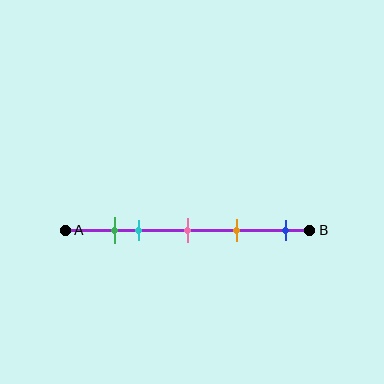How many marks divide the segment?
There are 5 marks dividing the segment.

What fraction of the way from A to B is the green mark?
The green mark is approximately 20% (0.2) of the way from A to B.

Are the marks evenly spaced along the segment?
No, the marks are not evenly spaced.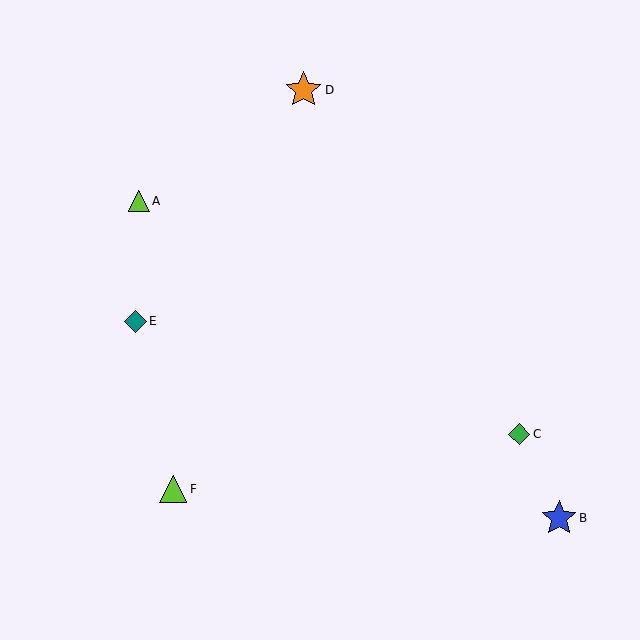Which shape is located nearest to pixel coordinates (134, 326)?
The teal diamond (labeled E) at (135, 321) is nearest to that location.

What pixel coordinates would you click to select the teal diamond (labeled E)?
Click at (135, 321) to select the teal diamond E.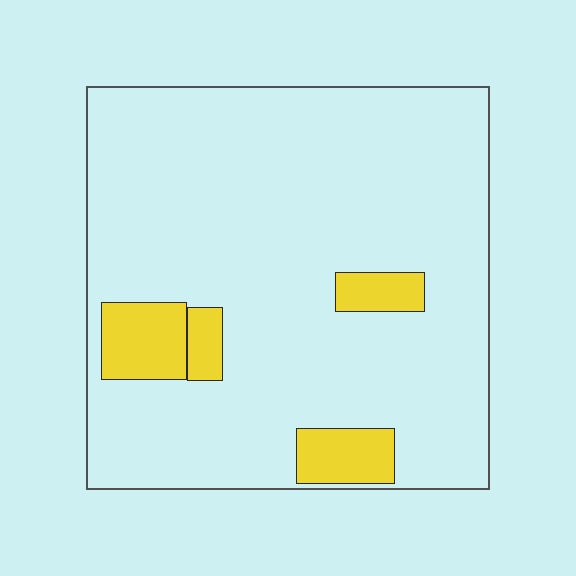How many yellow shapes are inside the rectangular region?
4.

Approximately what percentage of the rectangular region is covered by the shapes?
Approximately 10%.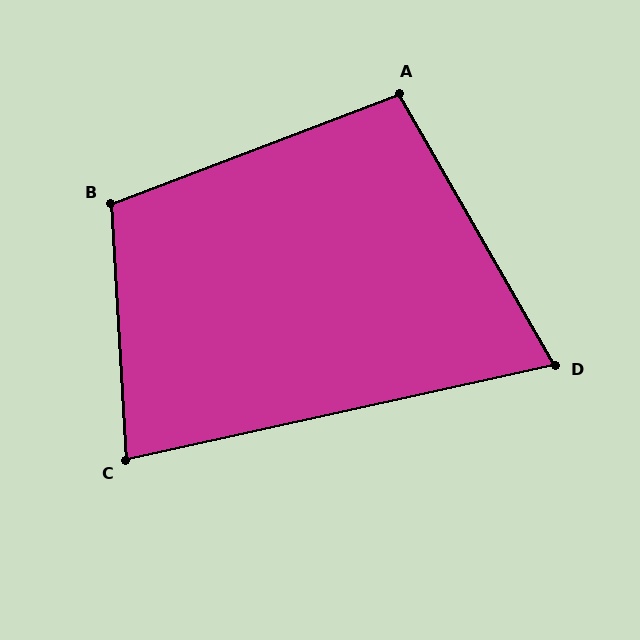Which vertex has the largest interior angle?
B, at approximately 107 degrees.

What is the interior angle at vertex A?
Approximately 99 degrees (obtuse).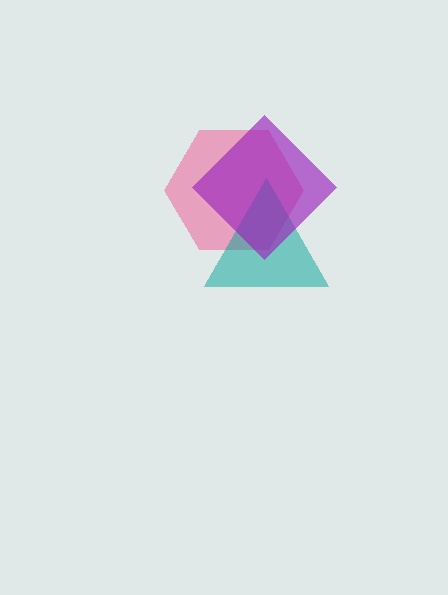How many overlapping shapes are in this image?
There are 3 overlapping shapes in the image.